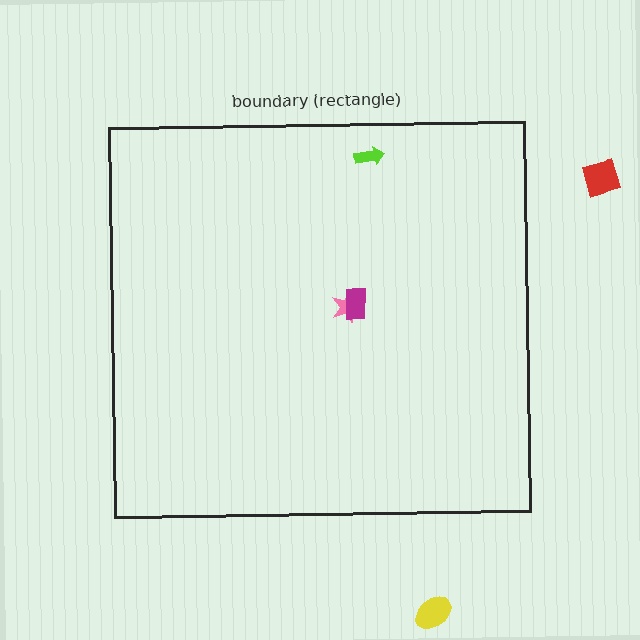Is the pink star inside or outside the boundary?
Inside.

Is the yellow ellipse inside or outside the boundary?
Outside.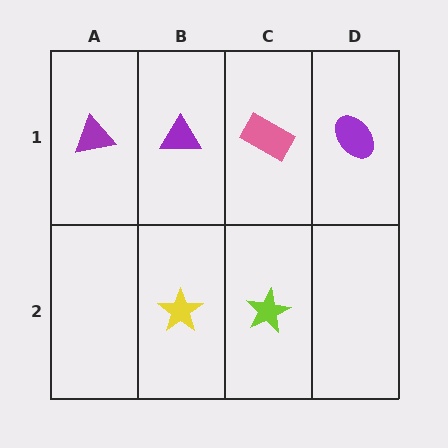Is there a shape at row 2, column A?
No, that cell is empty.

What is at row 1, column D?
A purple ellipse.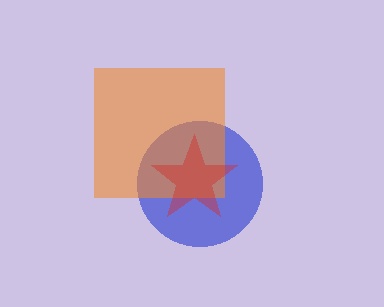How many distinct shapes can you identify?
There are 3 distinct shapes: a blue circle, an orange square, a red star.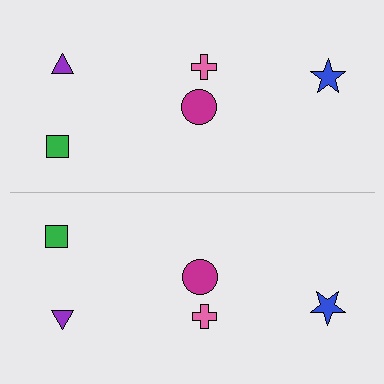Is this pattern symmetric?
Yes, this pattern has bilateral (reflection) symmetry.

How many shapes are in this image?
There are 10 shapes in this image.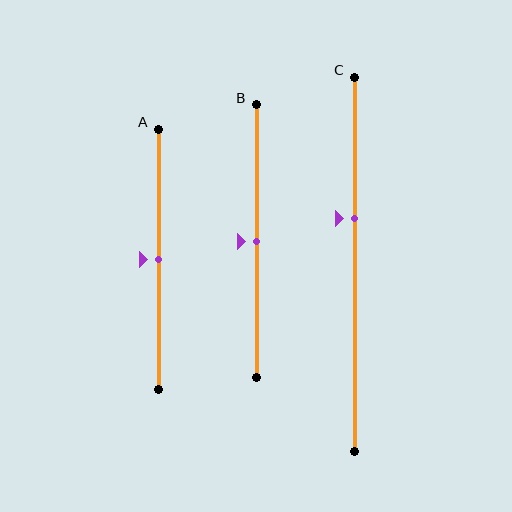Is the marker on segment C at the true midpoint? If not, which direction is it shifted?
No, the marker on segment C is shifted upward by about 12% of the segment length.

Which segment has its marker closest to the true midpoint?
Segment A has its marker closest to the true midpoint.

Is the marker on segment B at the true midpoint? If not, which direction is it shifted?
Yes, the marker on segment B is at the true midpoint.